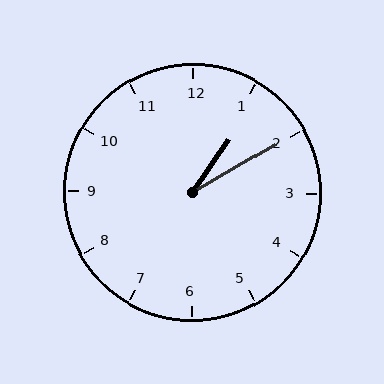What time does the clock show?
1:10.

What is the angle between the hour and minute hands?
Approximately 25 degrees.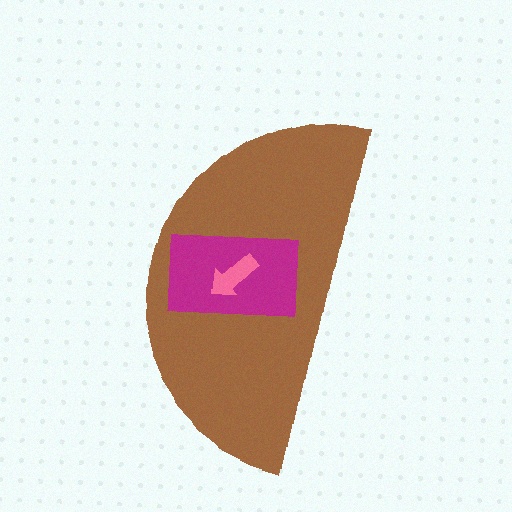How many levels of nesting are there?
3.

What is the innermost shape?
The pink arrow.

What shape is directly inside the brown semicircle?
The magenta rectangle.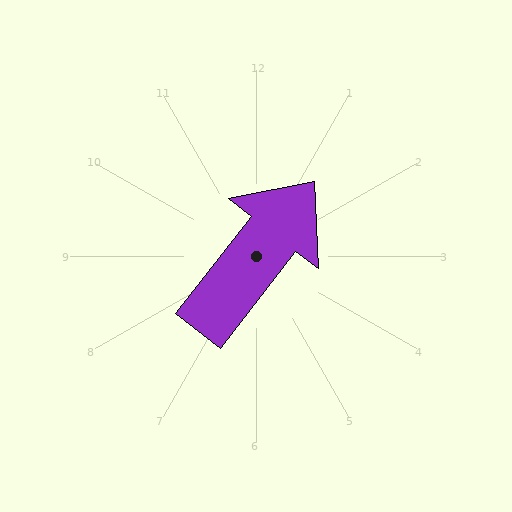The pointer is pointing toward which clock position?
Roughly 1 o'clock.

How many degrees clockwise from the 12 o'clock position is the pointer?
Approximately 38 degrees.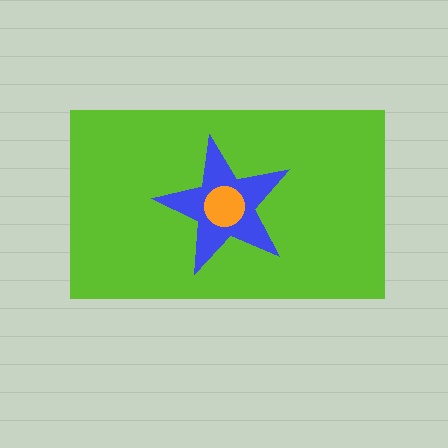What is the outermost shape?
The lime rectangle.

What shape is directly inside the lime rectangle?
The blue star.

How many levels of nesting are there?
3.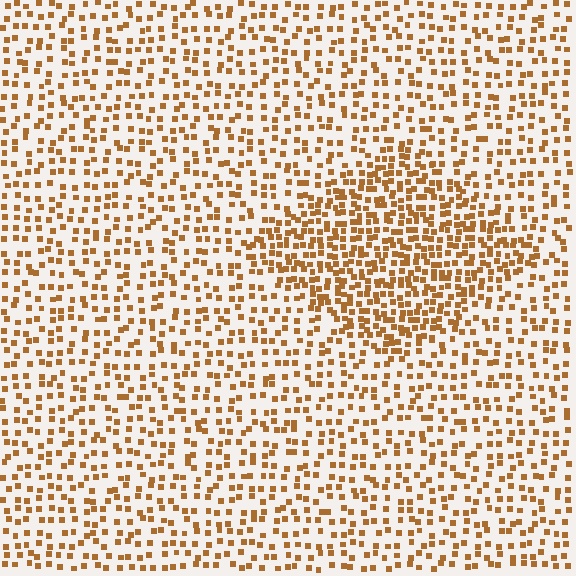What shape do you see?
I see a diamond.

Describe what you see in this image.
The image contains small brown elements arranged at two different densities. A diamond-shaped region is visible where the elements are more densely packed than the surrounding area.